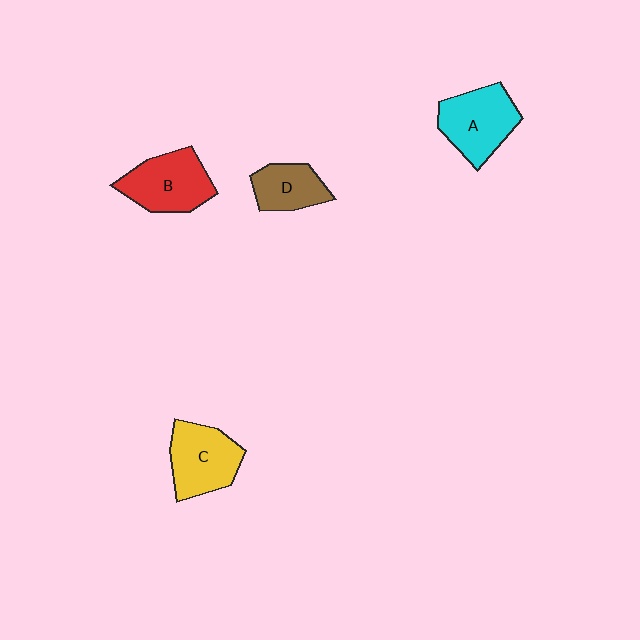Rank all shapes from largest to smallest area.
From largest to smallest: A (cyan), B (red), C (yellow), D (brown).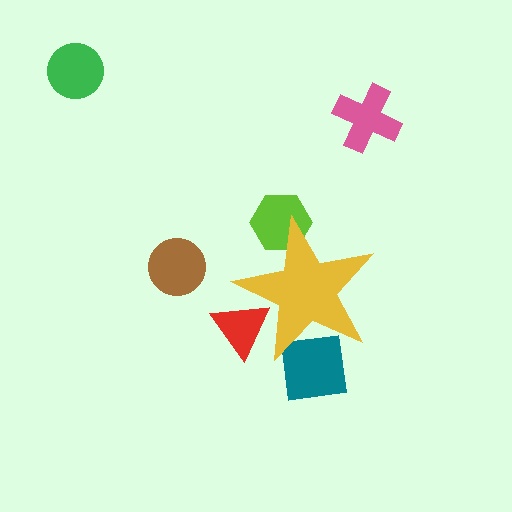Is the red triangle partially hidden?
Yes, the red triangle is partially hidden behind the yellow star.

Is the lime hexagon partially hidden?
Yes, the lime hexagon is partially hidden behind the yellow star.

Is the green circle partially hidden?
No, the green circle is fully visible.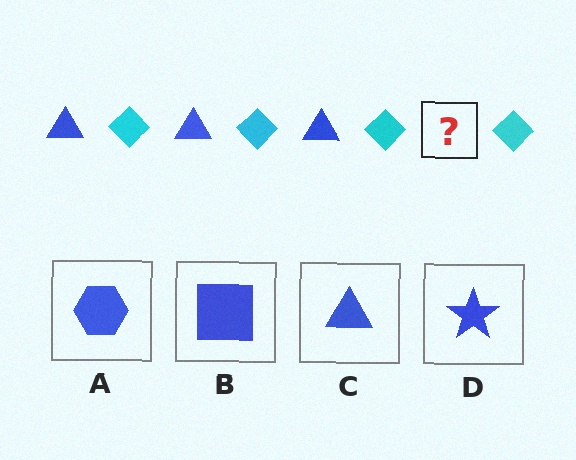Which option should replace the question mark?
Option C.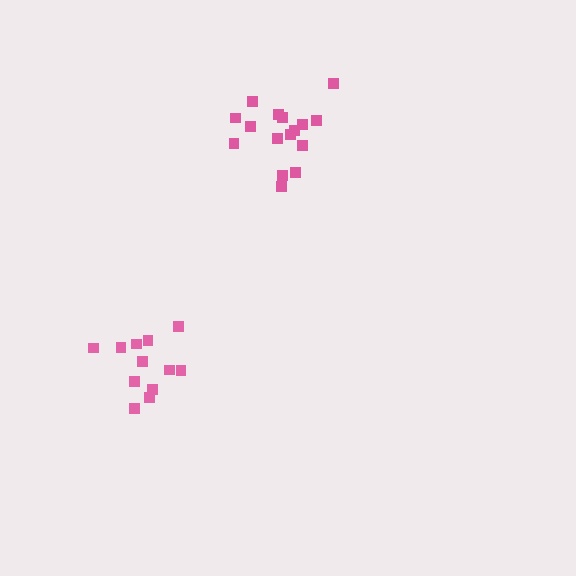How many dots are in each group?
Group 1: 12 dots, Group 2: 16 dots (28 total).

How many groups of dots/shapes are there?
There are 2 groups.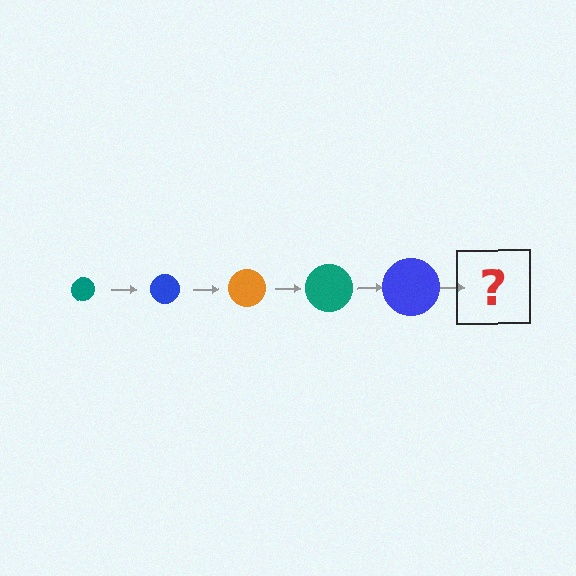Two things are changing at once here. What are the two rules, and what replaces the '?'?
The two rules are that the circle grows larger each step and the color cycles through teal, blue, and orange. The '?' should be an orange circle, larger than the previous one.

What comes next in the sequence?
The next element should be an orange circle, larger than the previous one.